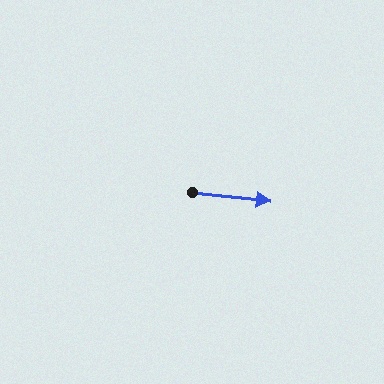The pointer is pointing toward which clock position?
Roughly 3 o'clock.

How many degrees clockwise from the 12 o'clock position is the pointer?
Approximately 96 degrees.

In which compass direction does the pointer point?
East.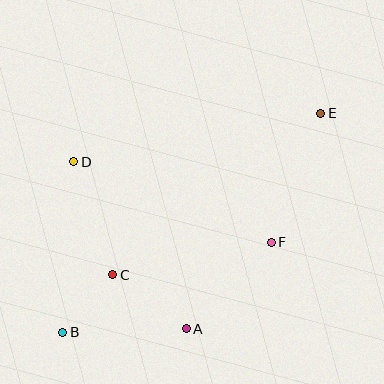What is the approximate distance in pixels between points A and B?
The distance between A and B is approximately 123 pixels.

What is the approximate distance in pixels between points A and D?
The distance between A and D is approximately 201 pixels.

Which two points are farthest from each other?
Points B and E are farthest from each other.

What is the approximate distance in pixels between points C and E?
The distance between C and E is approximately 264 pixels.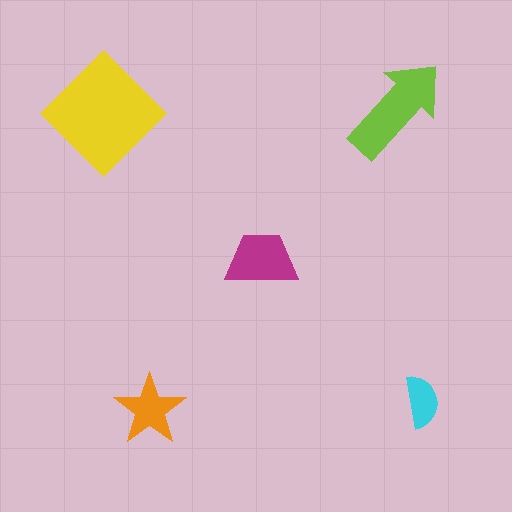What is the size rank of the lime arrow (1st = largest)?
2nd.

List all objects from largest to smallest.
The yellow diamond, the lime arrow, the magenta trapezoid, the orange star, the cyan semicircle.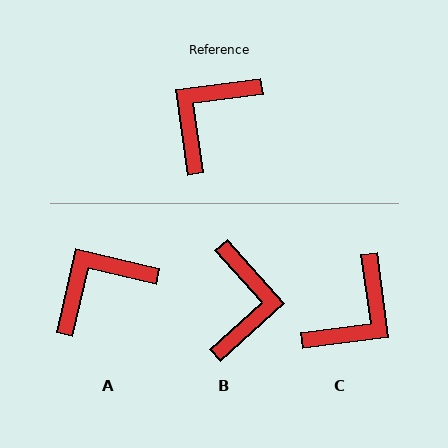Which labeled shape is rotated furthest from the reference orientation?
C, about 180 degrees away.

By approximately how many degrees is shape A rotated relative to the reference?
Approximately 21 degrees clockwise.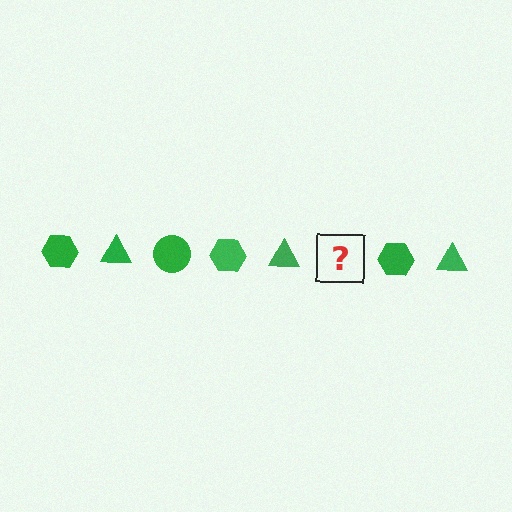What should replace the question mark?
The question mark should be replaced with a green circle.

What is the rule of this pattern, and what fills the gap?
The rule is that the pattern cycles through hexagon, triangle, circle shapes in green. The gap should be filled with a green circle.